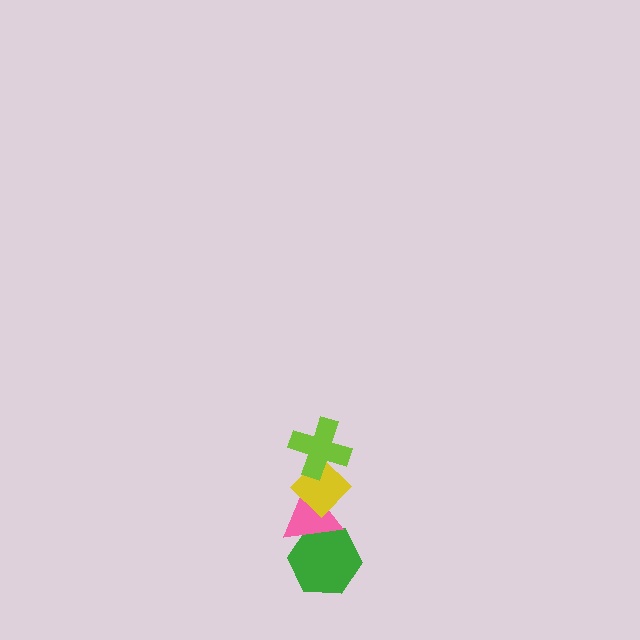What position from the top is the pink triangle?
The pink triangle is 3rd from the top.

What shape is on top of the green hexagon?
The pink triangle is on top of the green hexagon.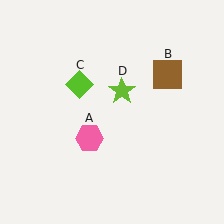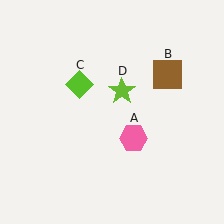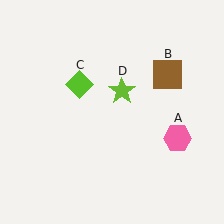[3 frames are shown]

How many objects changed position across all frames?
1 object changed position: pink hexagon (object A).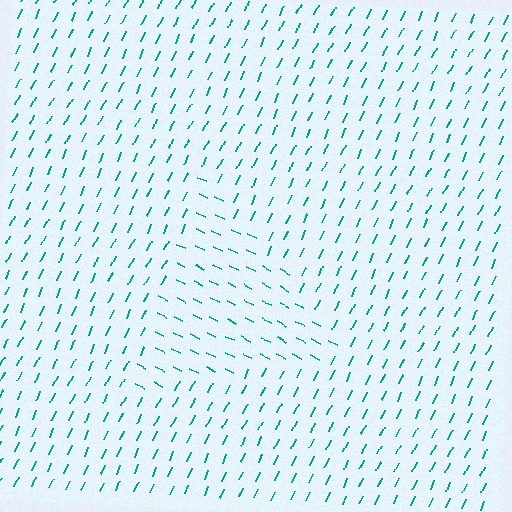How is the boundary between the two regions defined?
The boundary is defined purely by a change in line orientation (approximately 88 degrees difference). All lines are the same color and thickness.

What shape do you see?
I see a triangle.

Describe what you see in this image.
The image is filled with small teal line segments. A triangle region in the image has lines oriented differently from the surrounding lines, creating a visible texture boundary.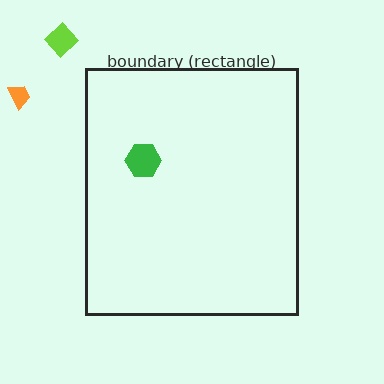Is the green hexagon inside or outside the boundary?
Inside.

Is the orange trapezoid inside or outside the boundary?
Outside.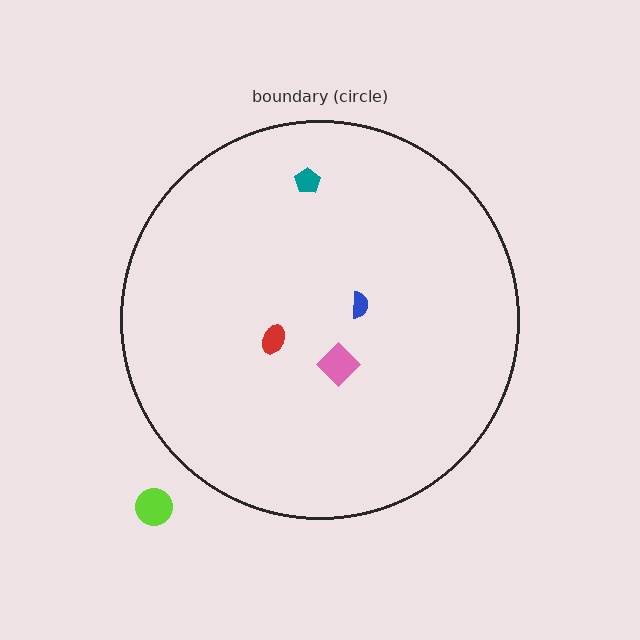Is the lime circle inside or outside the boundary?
Outside.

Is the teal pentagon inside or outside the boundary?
Inside.